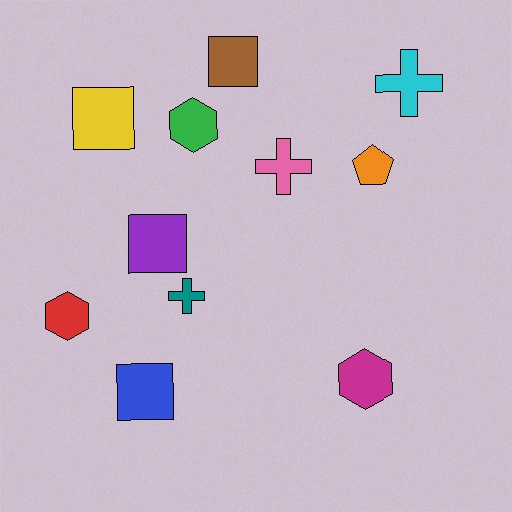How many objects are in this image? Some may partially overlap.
There are 11 objects.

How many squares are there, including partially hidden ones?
There are 4 squares.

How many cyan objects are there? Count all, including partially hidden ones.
There is 1 cyan object.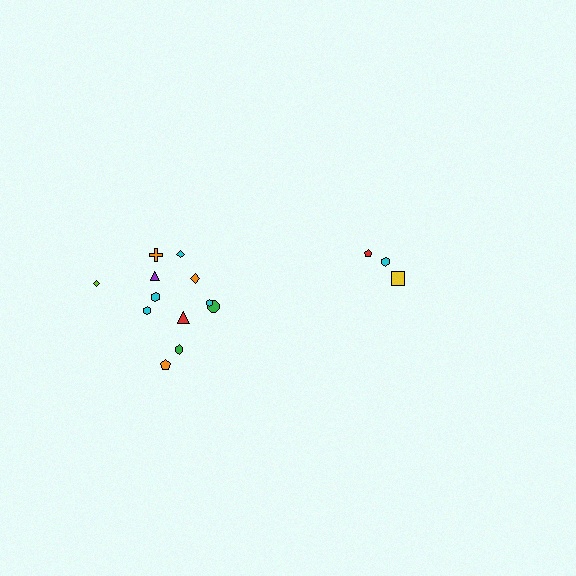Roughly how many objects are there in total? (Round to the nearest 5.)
Roughly 15 objects in total.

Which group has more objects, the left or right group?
The left group.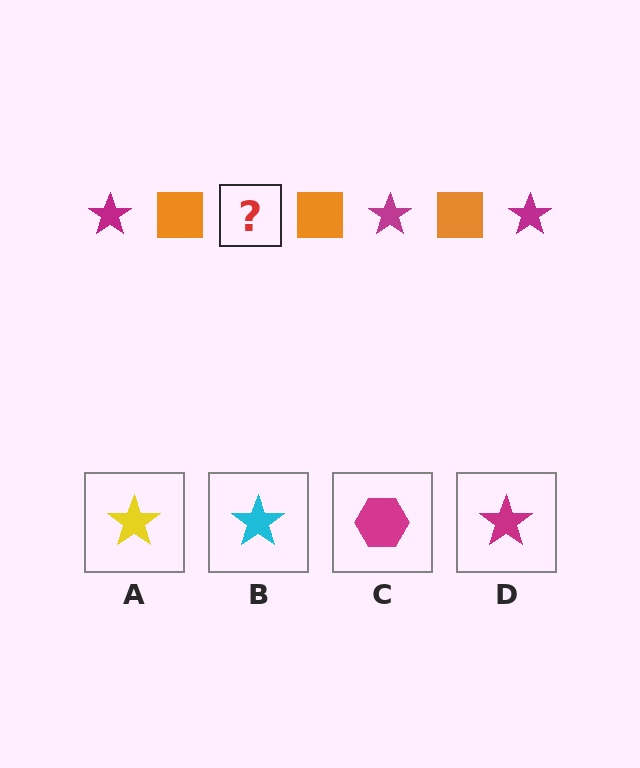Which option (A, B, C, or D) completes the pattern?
D.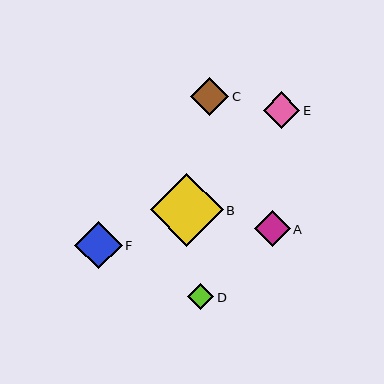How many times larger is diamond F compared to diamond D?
Diamond F is approximately 1.8 times the size of diamond D.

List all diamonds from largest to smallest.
From largest to smallest: B, F, C, E, A, D.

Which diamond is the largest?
Diamond B is the largest with a size of approximately 73 pixels.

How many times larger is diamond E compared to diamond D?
Diamond E is approximately 1.4 times the size of diamond D.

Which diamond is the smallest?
Diamond D is the smallest with a size of approximately 27 pixels.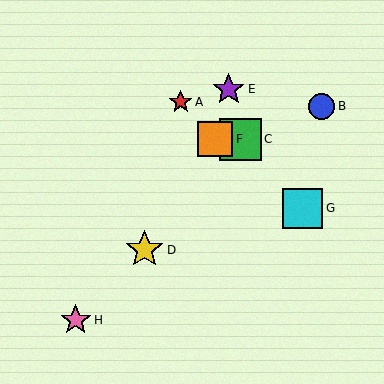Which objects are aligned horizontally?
Objects C, F are aligned horizontally.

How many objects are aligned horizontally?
2 objects (C, F) are aligned horizontally.